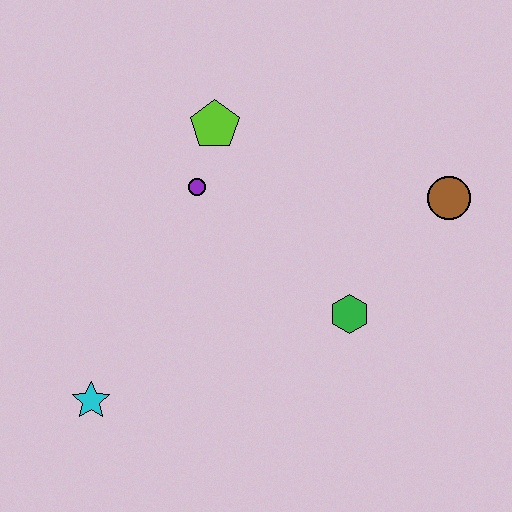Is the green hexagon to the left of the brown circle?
Yes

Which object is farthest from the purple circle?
The brown circle is farthest from the purple circle.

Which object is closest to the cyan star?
The purple circle is closest to the cyan star.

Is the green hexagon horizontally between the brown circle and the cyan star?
Yes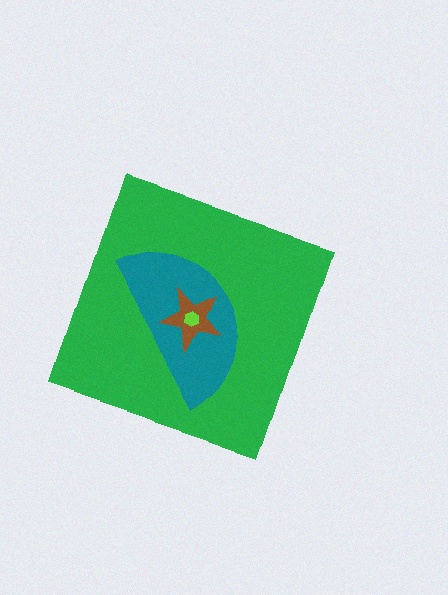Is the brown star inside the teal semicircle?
Yes.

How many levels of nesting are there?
4.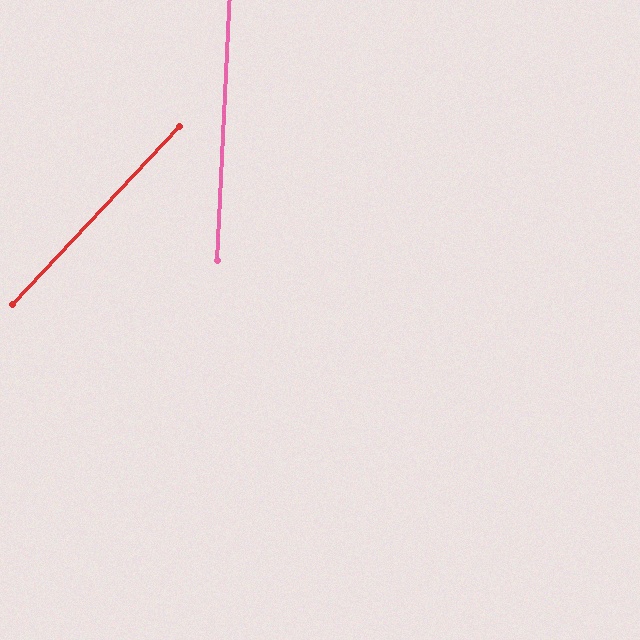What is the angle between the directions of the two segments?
Approximately 40 degrees.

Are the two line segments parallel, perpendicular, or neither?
Neither parallel nor perpendicular — they differ by about 40°.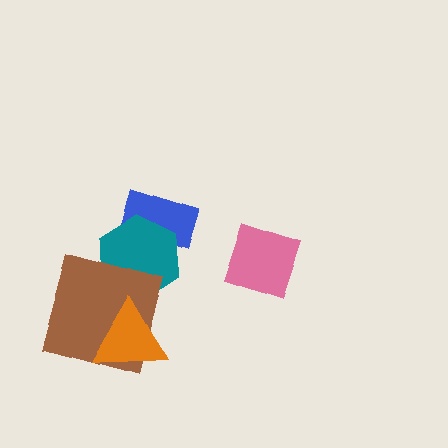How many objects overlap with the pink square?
0 objects overlap with the pink square.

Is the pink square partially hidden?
No, no other shape covers it.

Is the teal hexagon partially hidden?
Yes, it is partially covered by another shape.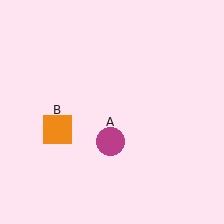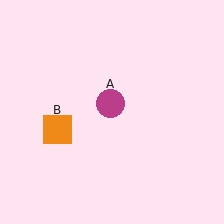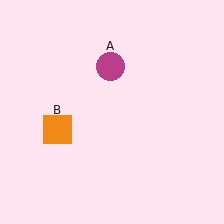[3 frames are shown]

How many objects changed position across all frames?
1 object changed position: magenta circle (object A).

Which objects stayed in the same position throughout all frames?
Orange square (object B) remained stationary.